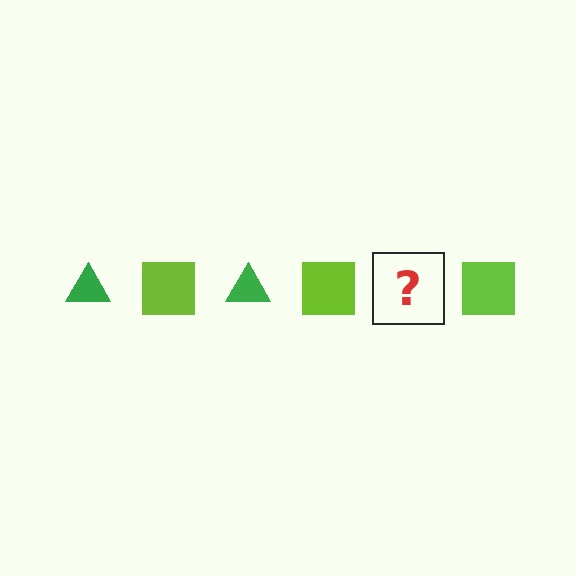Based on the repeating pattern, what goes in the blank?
The blank should be a green triangle.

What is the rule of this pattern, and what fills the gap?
The rule is that the pattern alternates between green triangle and lime square. The gap should be filled with a green triangle.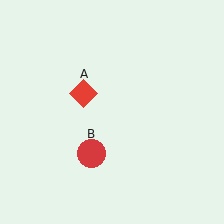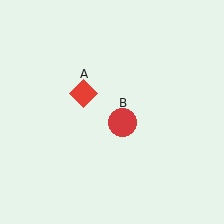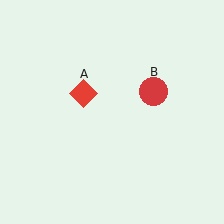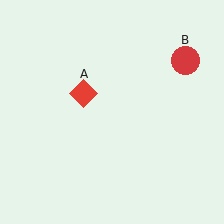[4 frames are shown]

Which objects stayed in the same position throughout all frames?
Red diamond (object A) remained stationary.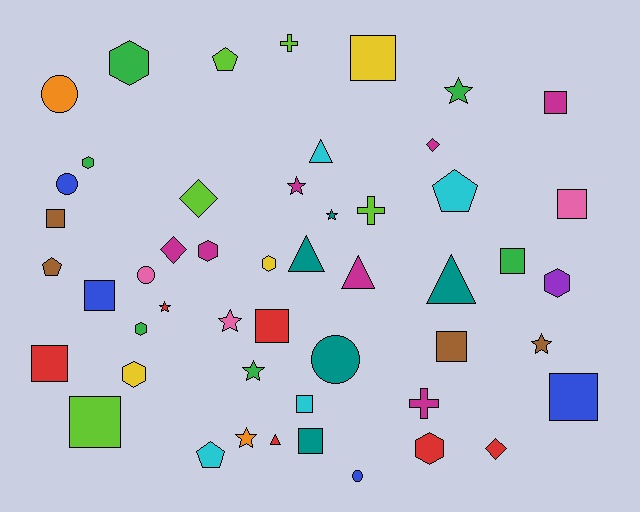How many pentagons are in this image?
There are 4 pentagons.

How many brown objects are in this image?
There are 4 brown objects.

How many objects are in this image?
There are 50 objects.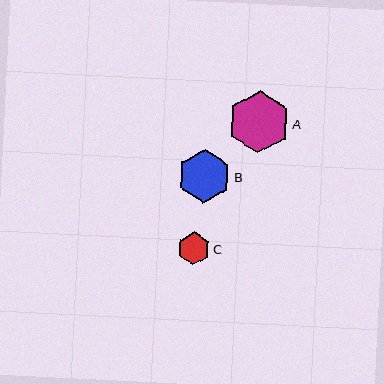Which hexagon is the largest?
Hexagon A is the largest with a size of approximately 62 pixels.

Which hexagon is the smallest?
Hexagon C is the smallest with a size of approximately 33 pixels.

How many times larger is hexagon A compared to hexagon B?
Hexagon A is approximately 1.2 times the size of hexagon B.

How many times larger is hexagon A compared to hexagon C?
Hexagon A is approximately 1.9 times the size of hexagon C.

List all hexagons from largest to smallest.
From largest to smallest: A, B, C.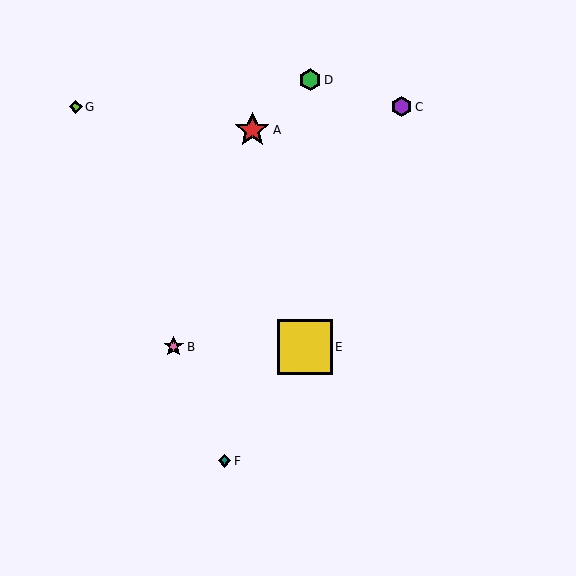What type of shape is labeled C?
Shape C is a purple hexagon.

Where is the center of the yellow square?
The center of the yellow square is at (305, 347).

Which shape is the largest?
The yellow square (labeled E) is the largest.